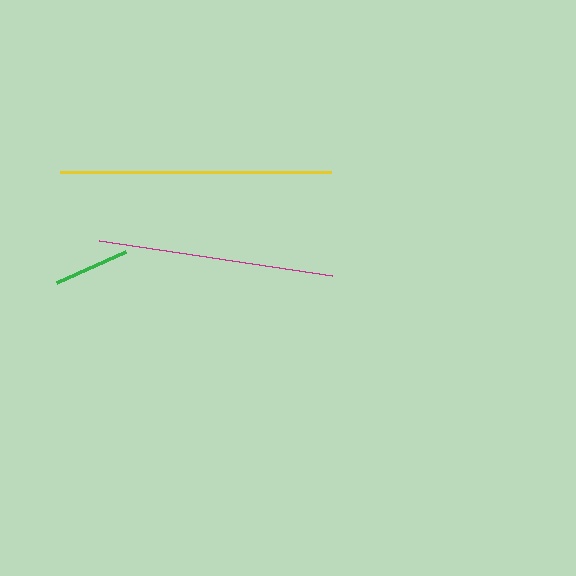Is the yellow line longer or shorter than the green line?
The yellow line is longer than the green line.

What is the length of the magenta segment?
The magenta segment is approximately 236 pixels long.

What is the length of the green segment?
The green segment is approximately 76 pixels long.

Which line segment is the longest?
The yellow line is the longest at approximately 271 pixels.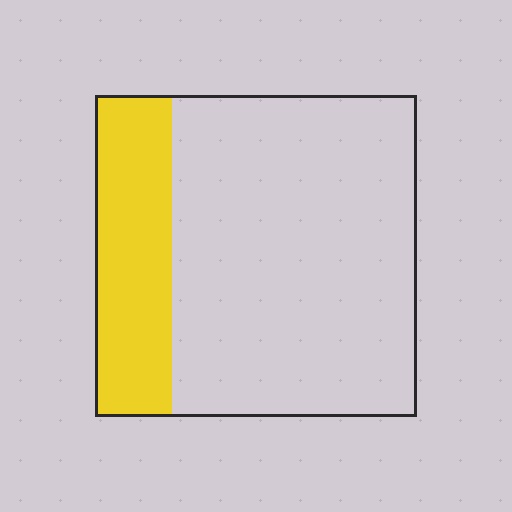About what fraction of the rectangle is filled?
About one quarter (1/4).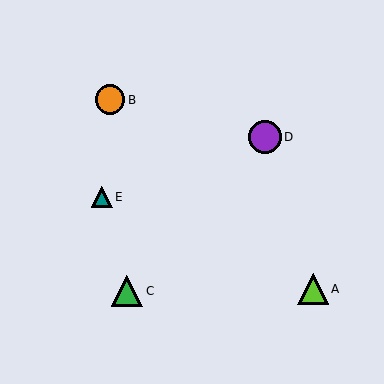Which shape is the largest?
The purple circle (labeled D) is the largest.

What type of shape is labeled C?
Shape C is a green triangle.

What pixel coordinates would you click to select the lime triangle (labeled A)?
Click at (313, 289) to select the lime triangle A.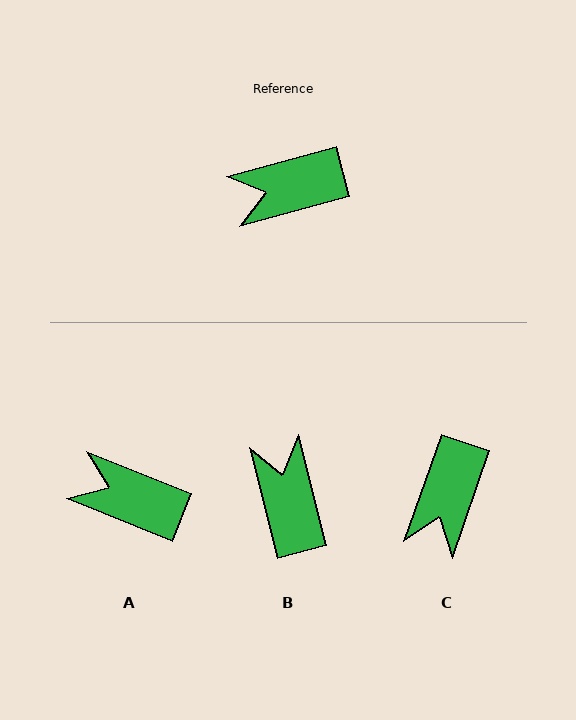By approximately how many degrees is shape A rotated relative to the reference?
Approximately 37 degrees clockwise.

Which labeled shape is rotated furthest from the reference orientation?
B, about 91 degrees away.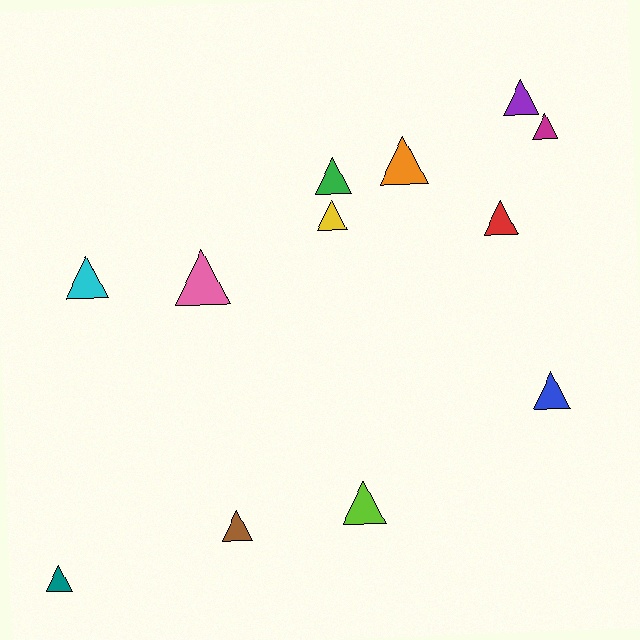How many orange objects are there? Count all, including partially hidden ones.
There is 1 orange object.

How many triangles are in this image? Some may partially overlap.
There are 12 triangles.